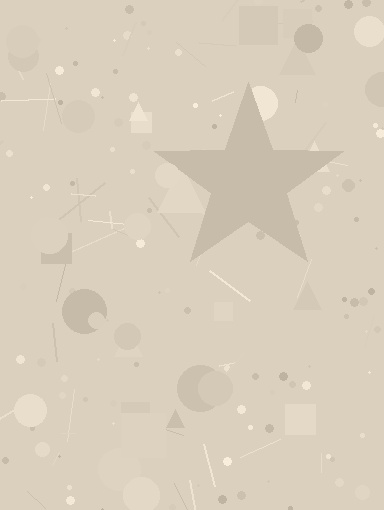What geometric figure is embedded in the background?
A star is embedded in the background.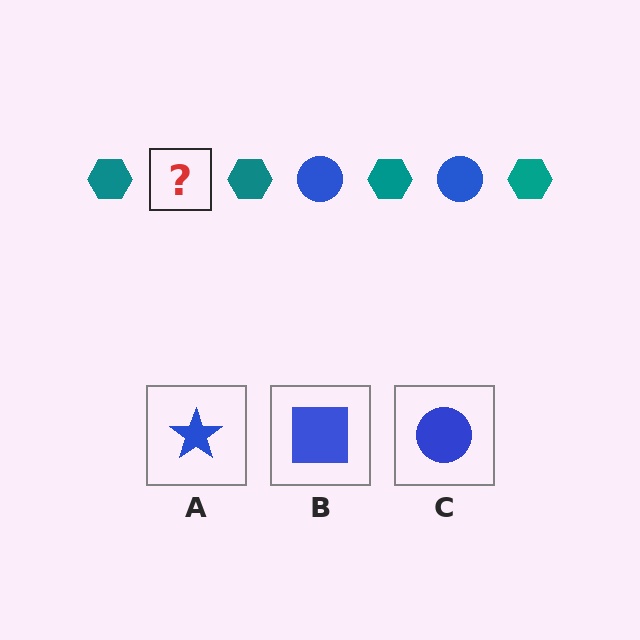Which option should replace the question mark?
Option C.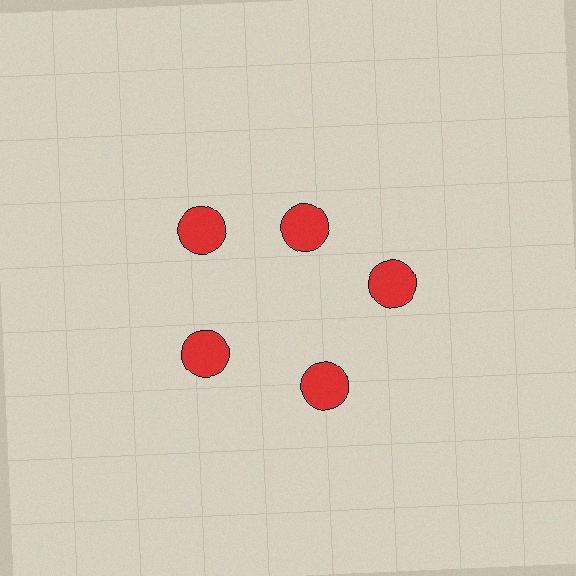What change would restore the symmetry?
The symmetry would be restored by moving it outward, back onto the ring so that all 5 circles sit at equal angles and equal distance from the center.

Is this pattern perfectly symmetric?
No. The 5 red circles are arranged in a ring, but one element near the 1 o'clock position is pulled inward toward the center, breaking the 5-fold rotational symmetry.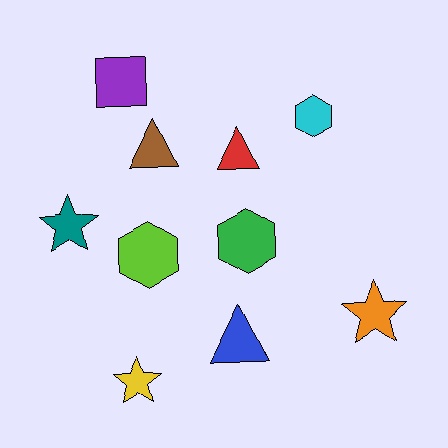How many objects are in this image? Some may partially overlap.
There are 10 objects.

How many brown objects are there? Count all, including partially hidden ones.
There is 1 brown object.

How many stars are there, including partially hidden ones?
There are 3 stars.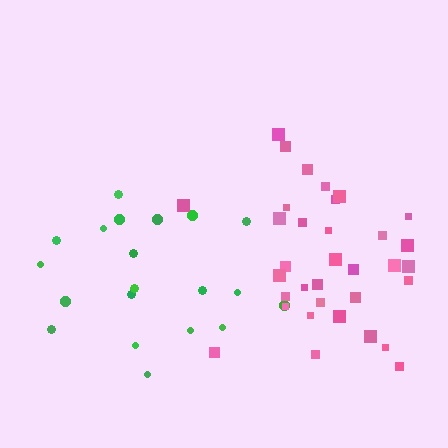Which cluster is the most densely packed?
Pink.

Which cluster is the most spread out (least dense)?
Green.